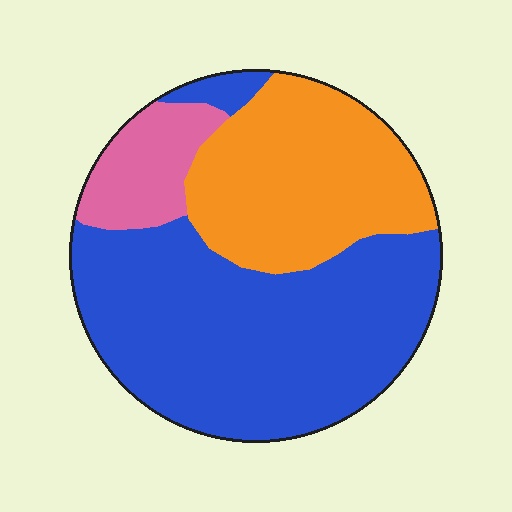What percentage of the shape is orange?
Orange covers 32% of the shape.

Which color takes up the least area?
Pink, at roughly 10%.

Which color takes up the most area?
Blue, at roughly 55%.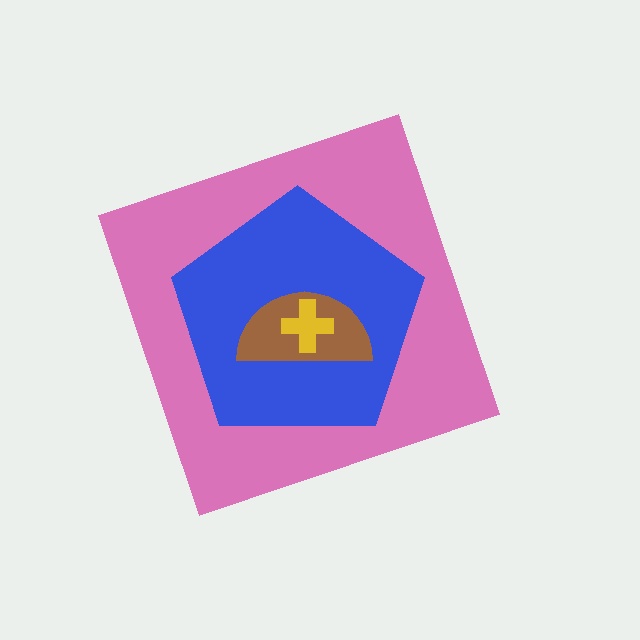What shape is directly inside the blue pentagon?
The brown semicircle.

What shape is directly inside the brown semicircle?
The yellow cross.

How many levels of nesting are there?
4.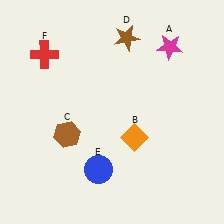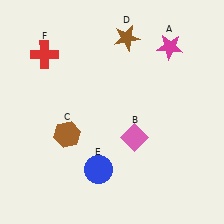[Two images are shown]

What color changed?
The diamond (B) changed from orange in Image 1 to pink in Image 2.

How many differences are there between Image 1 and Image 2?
There is 1 difference between the two images.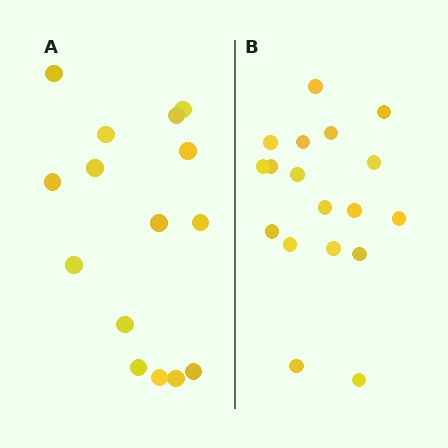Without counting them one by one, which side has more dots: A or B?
Region B (the right region) has more dots.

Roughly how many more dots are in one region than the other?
Region B has just a few more — roughly 2 or 3 more dots than region A.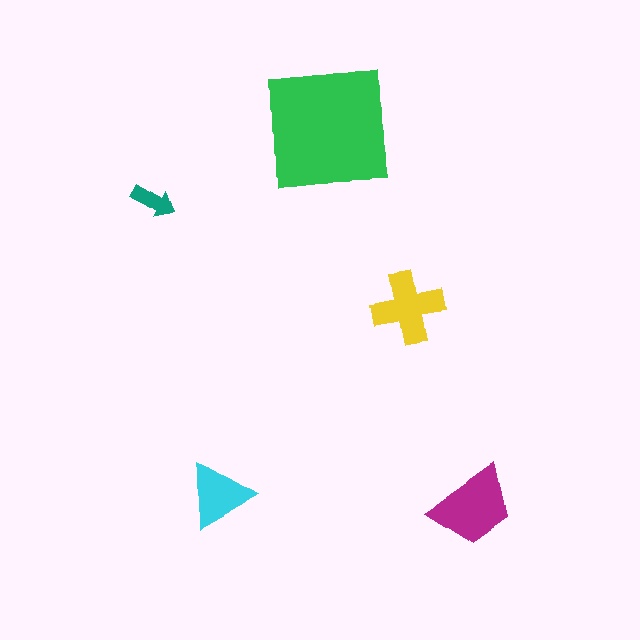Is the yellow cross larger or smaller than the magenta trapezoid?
Smaller.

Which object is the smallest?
The teal arrow.